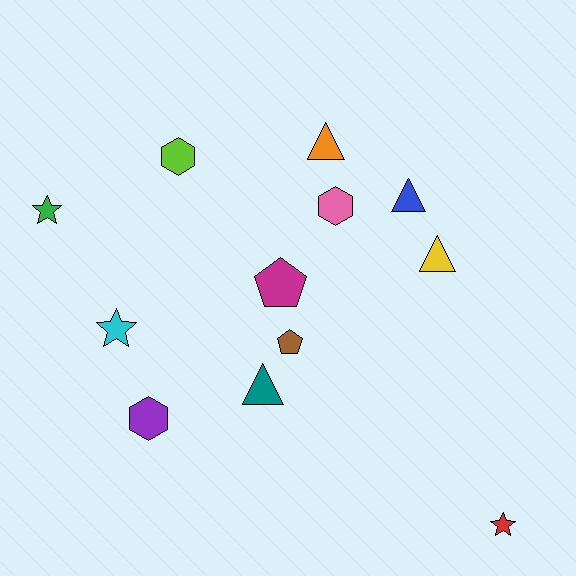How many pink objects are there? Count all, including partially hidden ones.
There is 1 pink object.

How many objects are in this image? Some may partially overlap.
There are 12 objects.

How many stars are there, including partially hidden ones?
There are 3 stars.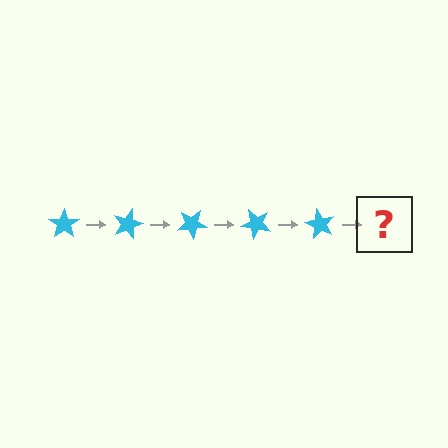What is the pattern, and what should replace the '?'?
The pattern is that the star rotates 15 degrees each step. The '?' should be a cyan star rotated 75 degrees.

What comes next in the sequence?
The next element should be a cyan star rotated 75 degrees.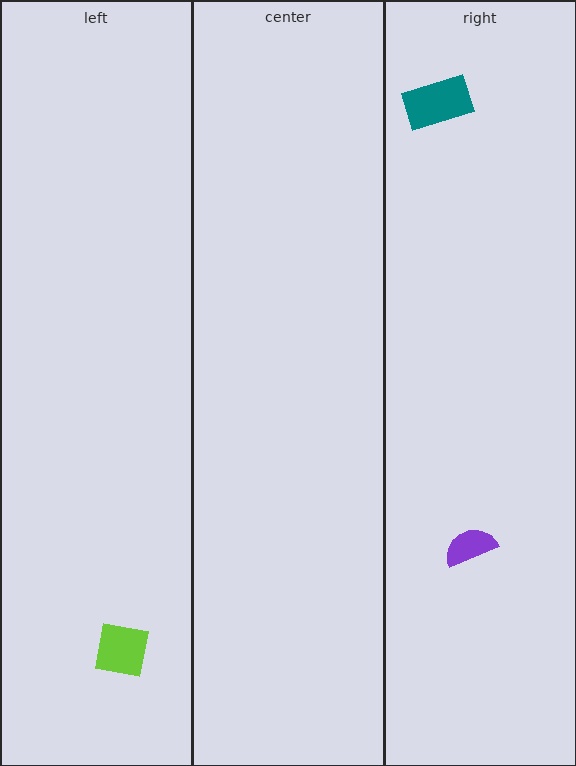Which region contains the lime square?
The left region.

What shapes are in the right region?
The teal rectangle, the purple semicircle.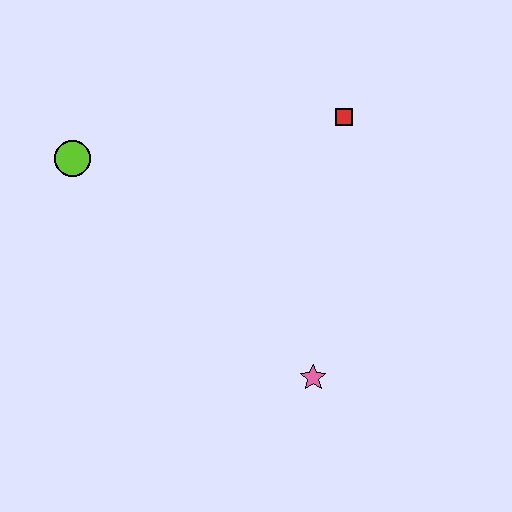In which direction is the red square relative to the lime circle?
The red square is to the right of the lime circle.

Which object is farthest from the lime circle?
The pink star is farthest from the lime circle.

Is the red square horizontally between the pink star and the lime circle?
No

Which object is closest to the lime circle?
The red square is closest to the lime circle.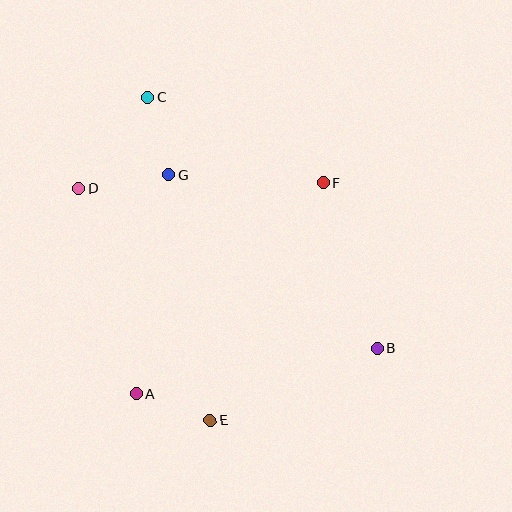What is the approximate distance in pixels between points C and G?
The distance between C and G is approximately 80 pixels.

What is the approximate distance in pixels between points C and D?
The distance between C and D is approximately 114 pixels.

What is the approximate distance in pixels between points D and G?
The distance between D and G is approximately 91 pixels.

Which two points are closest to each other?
Points A and E are closest to each other.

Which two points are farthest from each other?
Points B and C are farthest from each other.